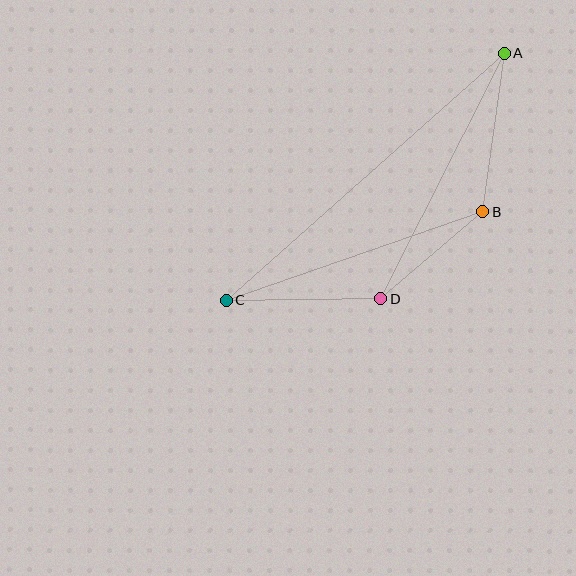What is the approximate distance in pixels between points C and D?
The distance between C and D is approximately 154 pixels.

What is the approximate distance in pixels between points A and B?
The distance between A and B is approximately 160 pixels.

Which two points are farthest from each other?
Points A and C are farthest from each other.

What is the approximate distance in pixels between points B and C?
The distance between B and C is approximately 271 pixels.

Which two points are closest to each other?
Points B and D are closest to each other.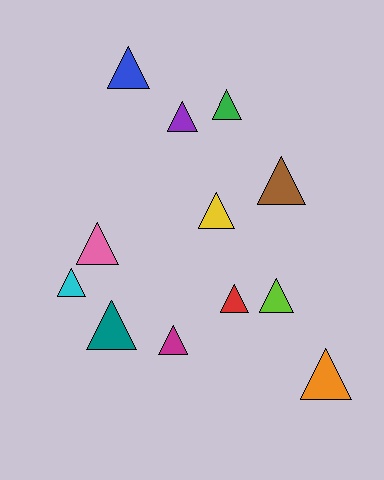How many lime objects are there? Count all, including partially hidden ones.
There is 1 lime object.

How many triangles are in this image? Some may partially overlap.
There are 12 triangles.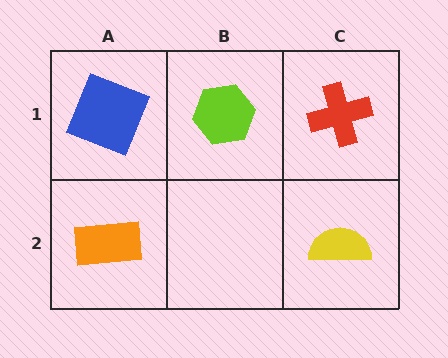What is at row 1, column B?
A lime hexagon.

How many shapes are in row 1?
3 shapes.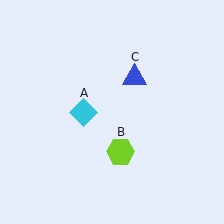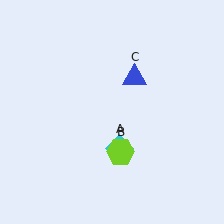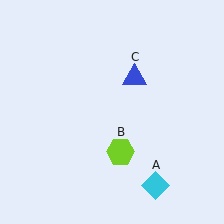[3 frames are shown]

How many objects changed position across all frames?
1 object changed position: cyan diamond (object A).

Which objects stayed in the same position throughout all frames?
Lime hexagon (object B) and blue triangle (object C) remained stationary.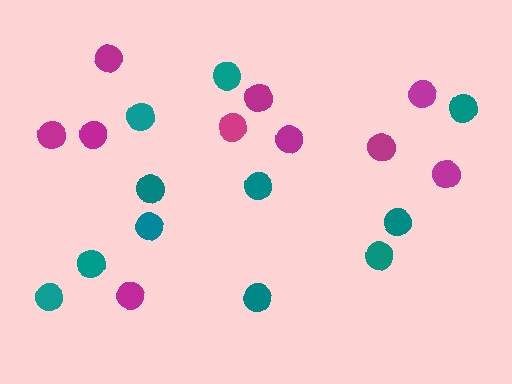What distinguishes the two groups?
There are 2 groups: one group of teal circles (11) and one group of magenta circles (10).